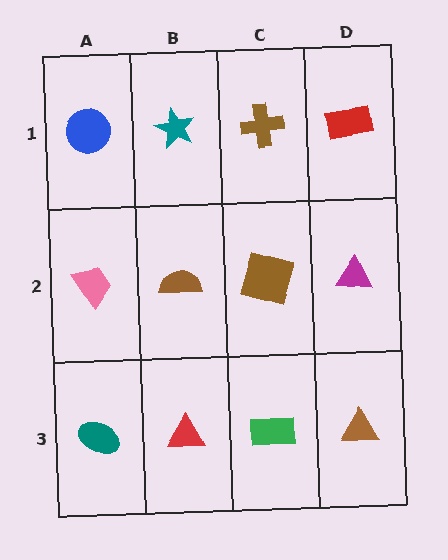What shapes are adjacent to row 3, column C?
A brown square (row 2, column C), a red triangle (row 3, column B), a brown triangle (row 3, column D).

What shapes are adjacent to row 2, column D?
A red rectangle (row 1, column D), a brown triangle (row 3, column D), a brown square (row 2, column C).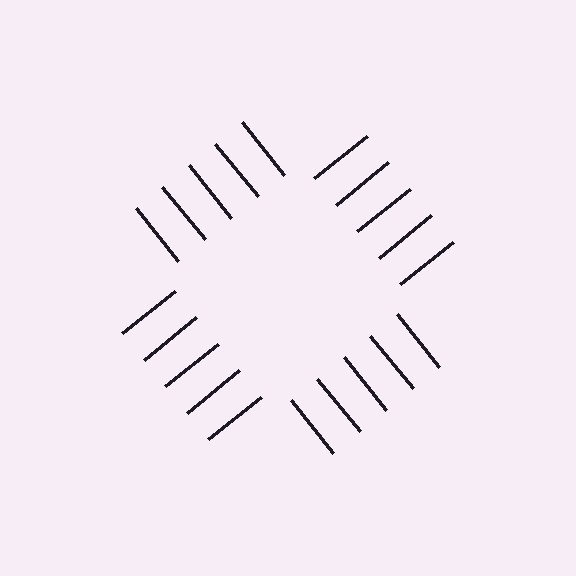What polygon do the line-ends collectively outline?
An illusory square — the line segments terminate on its edges but no continuous stroke is drawn.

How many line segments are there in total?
20 — 5 along each of the 4 edges.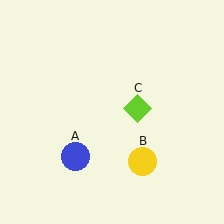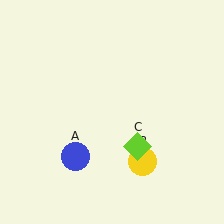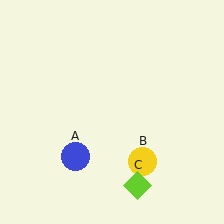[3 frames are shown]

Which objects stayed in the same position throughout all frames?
Blue circle (object A) and yellow circle (object B) remained stationary.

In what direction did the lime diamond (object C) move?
The lime diamond (object C) moved down.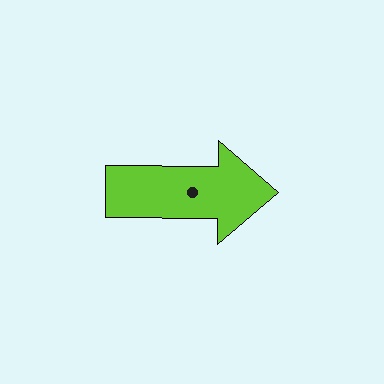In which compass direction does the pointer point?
East.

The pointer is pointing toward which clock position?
Roughly 3 o'clock.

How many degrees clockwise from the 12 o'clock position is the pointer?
Approximately 91 degrees.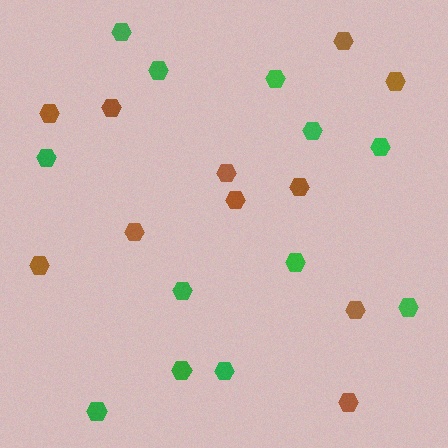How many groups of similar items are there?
There are 2 groups: one group of brown hexagons (11) and one group of green hexagons (12).